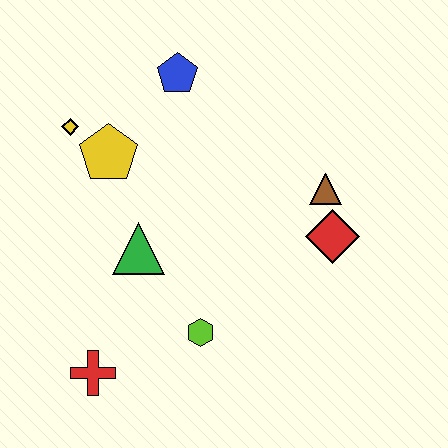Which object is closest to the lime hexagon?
The green triangle is closest to the lime hexagon.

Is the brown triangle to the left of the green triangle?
No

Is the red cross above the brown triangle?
No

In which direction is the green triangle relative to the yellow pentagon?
The green triangle is below the yellow pentagon.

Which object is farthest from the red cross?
The blue pentagon is farthest from the red cross.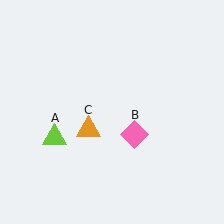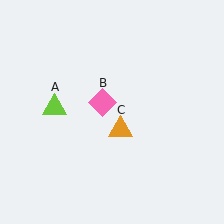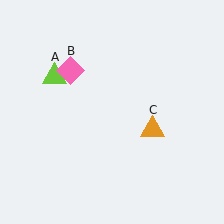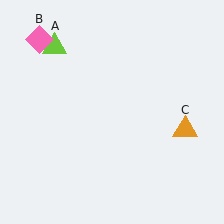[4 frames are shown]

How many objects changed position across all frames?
3 objects changed position: lime triangle (object A), pink diamond (object B), orange triangle (object C).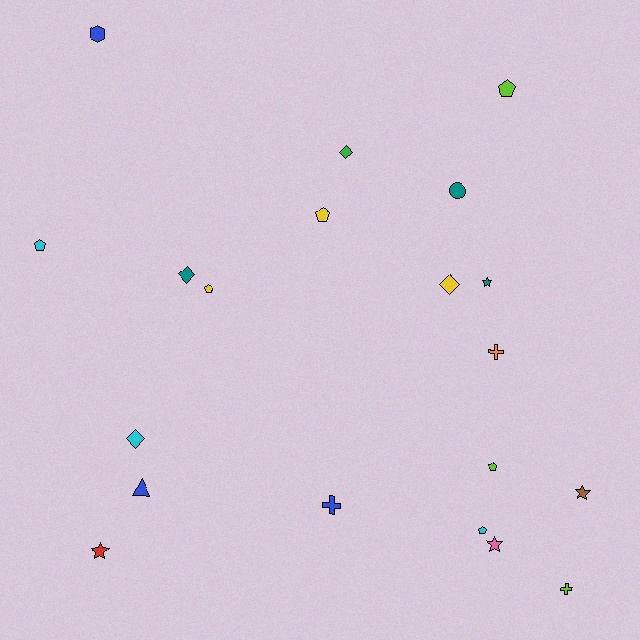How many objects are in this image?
There are 20 objects.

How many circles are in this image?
There is 1 circle.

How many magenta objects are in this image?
There are no magenta objects.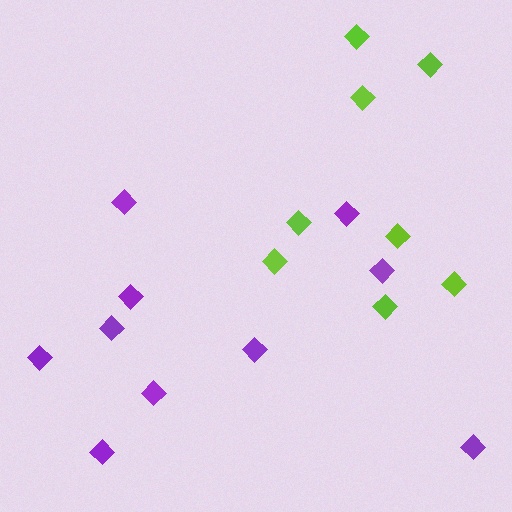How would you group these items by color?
There are 2 groups: one group of purple diamonds (10) and one group of lime diamonds (8).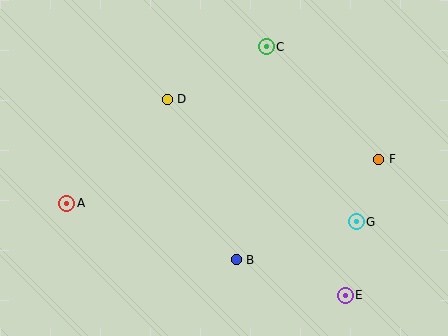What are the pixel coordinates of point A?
Point A is at (67, 203).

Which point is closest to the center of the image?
Point D at (167, 99) is closest to the center.